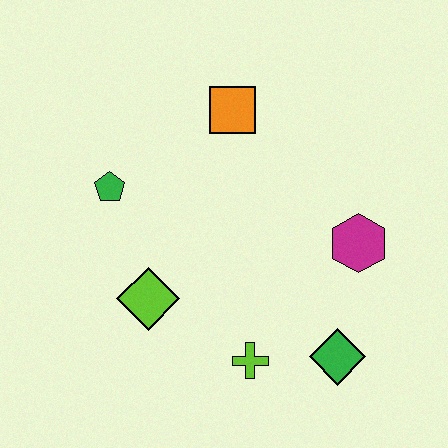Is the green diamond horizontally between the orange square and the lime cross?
No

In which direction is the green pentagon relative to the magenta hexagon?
The green pentagon is to the left of the magenta hexagon.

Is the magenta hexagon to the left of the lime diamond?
No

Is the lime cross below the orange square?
Yes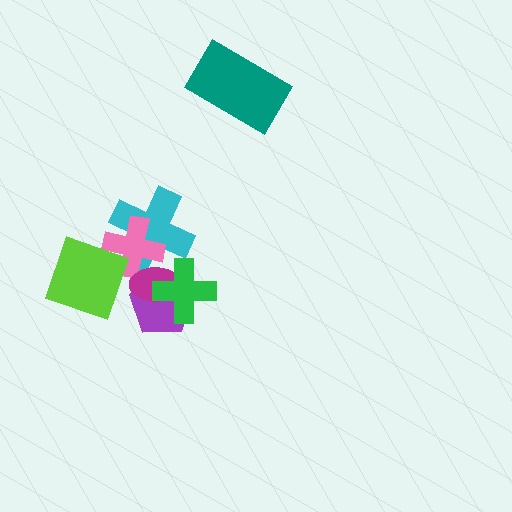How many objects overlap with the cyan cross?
2 objects overlap with the cyan cross.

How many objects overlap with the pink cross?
3 objects overlap with the pink cross.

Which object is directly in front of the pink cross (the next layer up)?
The lime square is directly in front of the pink cross.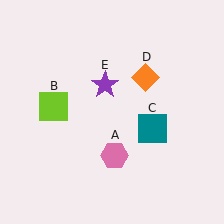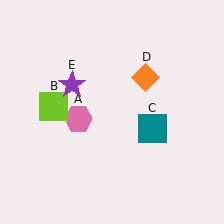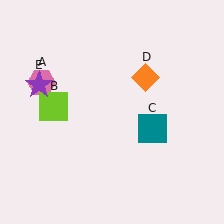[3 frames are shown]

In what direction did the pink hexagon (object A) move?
The pink hexagon (object A) moved up and to the left.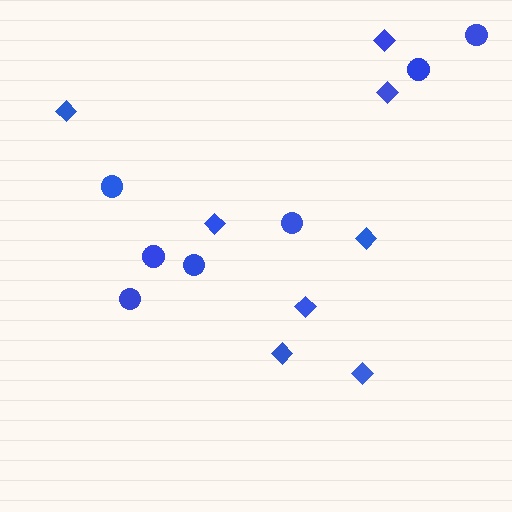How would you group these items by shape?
There are 2 groups: one group of diamonds (8) and one group of circles (7).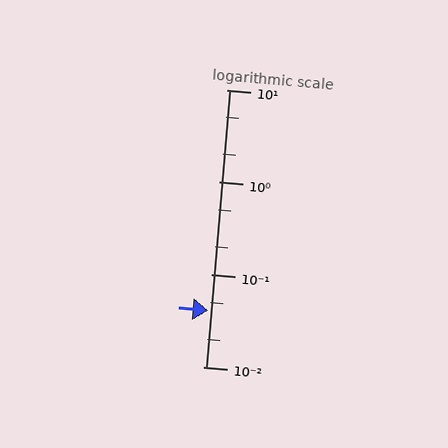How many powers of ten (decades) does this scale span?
The scale spans 3 decades, from 0.01 to 10.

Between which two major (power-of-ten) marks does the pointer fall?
The pointer is between 0.01 and 0.1.